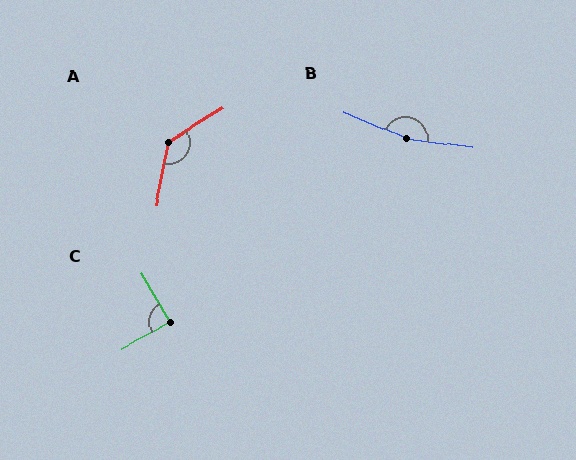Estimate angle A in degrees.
Approximately 132 degrees.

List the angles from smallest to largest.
C (88°), A (132°), B (165°).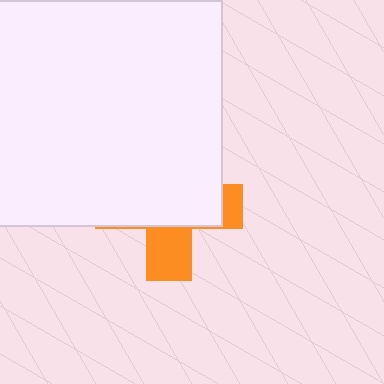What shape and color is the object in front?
The object in front is a white square.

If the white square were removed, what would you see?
You would see the complete orange cross.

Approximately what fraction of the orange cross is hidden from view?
Roughly 69% of the orange cross is hidden behind the white square.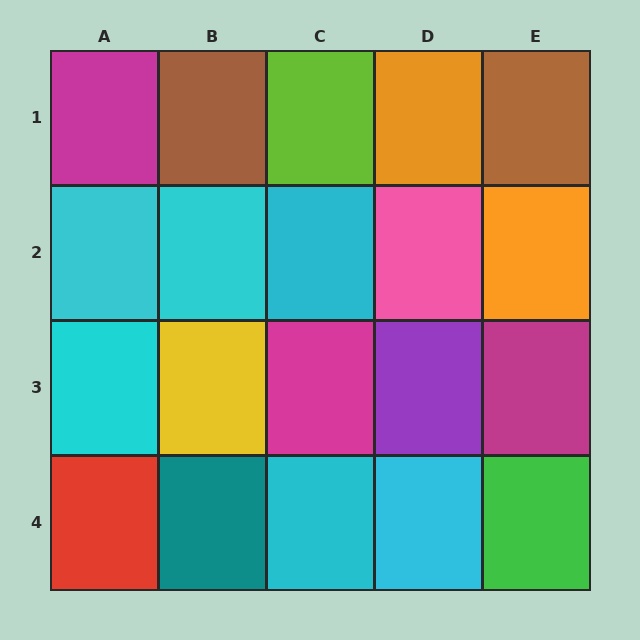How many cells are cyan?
6 cells are cyan.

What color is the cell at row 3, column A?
Cyan.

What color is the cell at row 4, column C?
Cyan.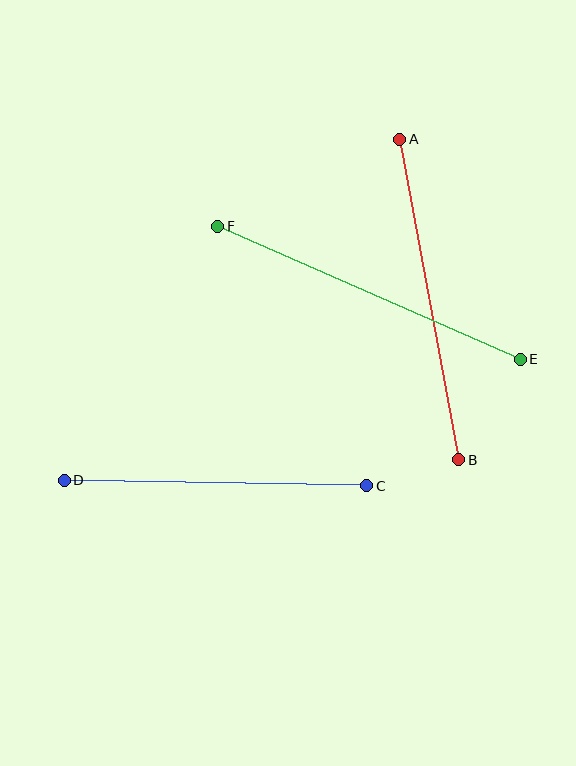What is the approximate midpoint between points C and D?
The midpoint is at approximately (215, 483) pixels.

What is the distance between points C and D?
The distance is approximately 302 pixels.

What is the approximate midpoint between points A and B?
The midpoint is at approximately (429, 300) pixels.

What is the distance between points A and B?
The distance is approximately 326 pixels.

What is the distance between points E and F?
The distance is approximately 330 pixels.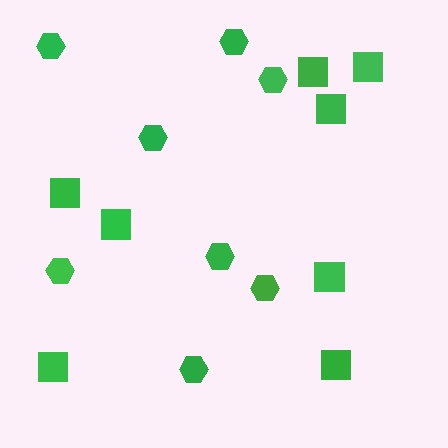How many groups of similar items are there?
There are 2 groups: one group of squares (8) and one group of hexagons (8).